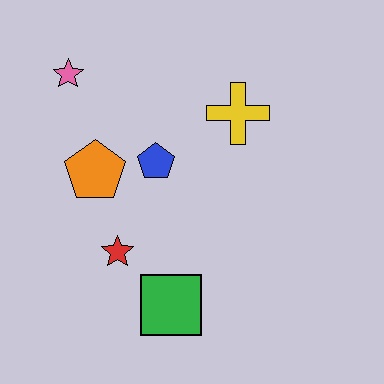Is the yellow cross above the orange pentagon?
Yes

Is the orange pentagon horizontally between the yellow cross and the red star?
No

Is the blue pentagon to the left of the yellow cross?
Yes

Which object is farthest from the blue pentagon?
The green square is farthest from the blue pentagon.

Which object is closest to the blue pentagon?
The orange pentagon is closest to the blue pentagon.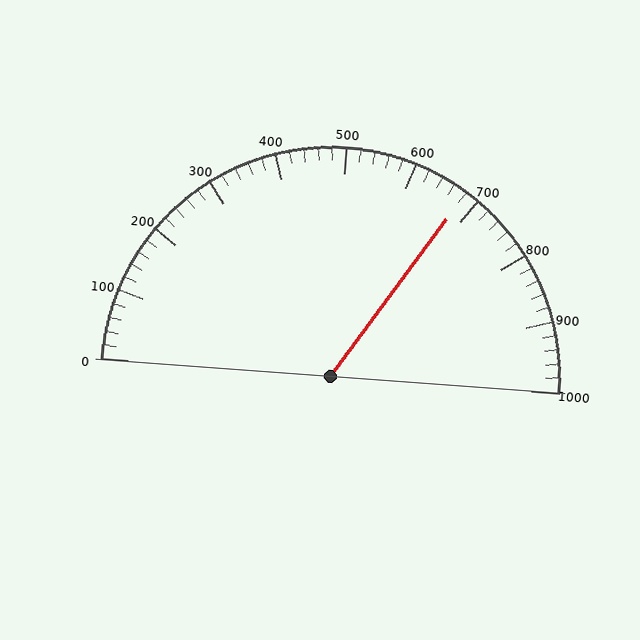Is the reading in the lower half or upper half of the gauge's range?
The reading is in the upper half of the range (0 to 1000).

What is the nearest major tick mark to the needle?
The nearest major tick mark is 700.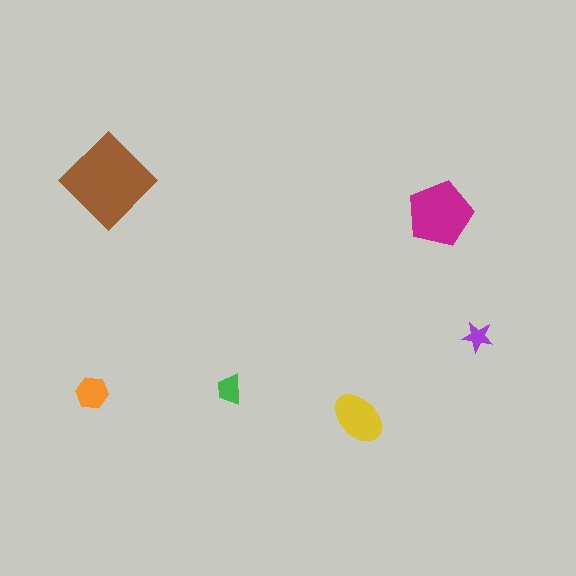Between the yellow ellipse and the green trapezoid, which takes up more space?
The yellow ellipse.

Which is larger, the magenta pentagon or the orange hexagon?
The magenta pentagon.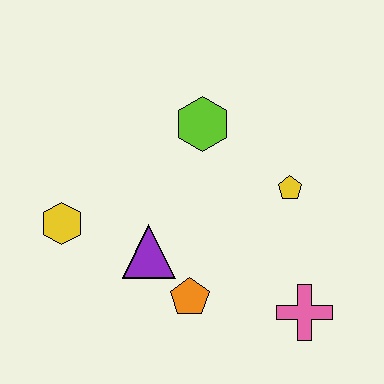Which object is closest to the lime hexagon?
The yellow pentagon is closest to the lime hexagon.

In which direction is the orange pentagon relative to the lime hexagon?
The orange pentagon is below the lime hexagon.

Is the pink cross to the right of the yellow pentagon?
Yes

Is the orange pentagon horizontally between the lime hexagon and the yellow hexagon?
Yes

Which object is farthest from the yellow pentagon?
The yellow hexagon is farthest from the yellow pentagon.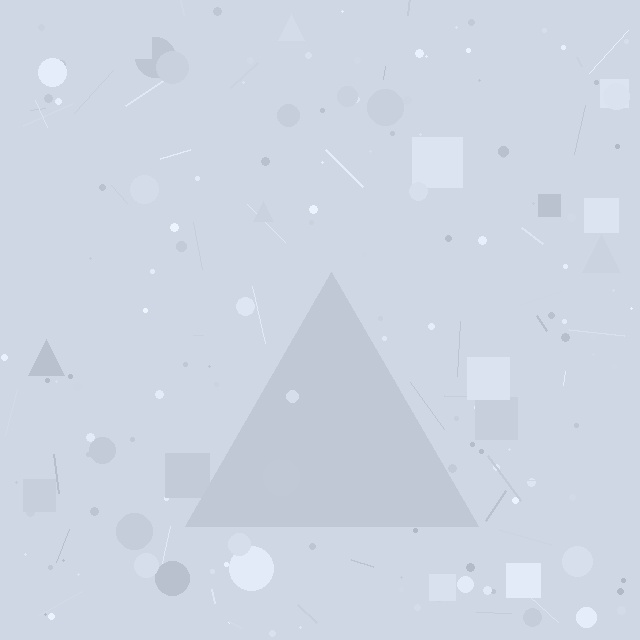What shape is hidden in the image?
A triangle is hidden in the image.